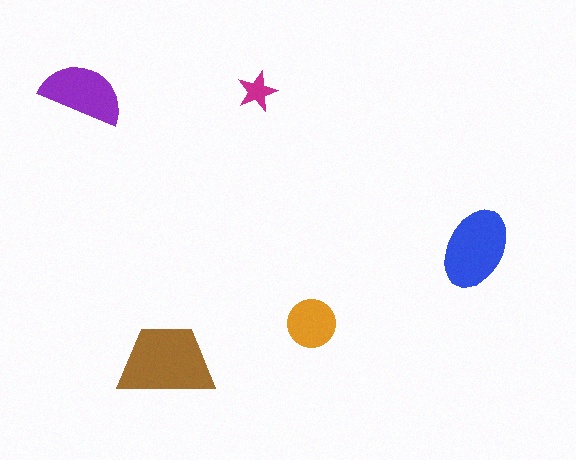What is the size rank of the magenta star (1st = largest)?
5th.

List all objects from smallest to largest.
The magenta star, the orange circle, the purple semicircle, the blue ellipse, the brown trapezoid.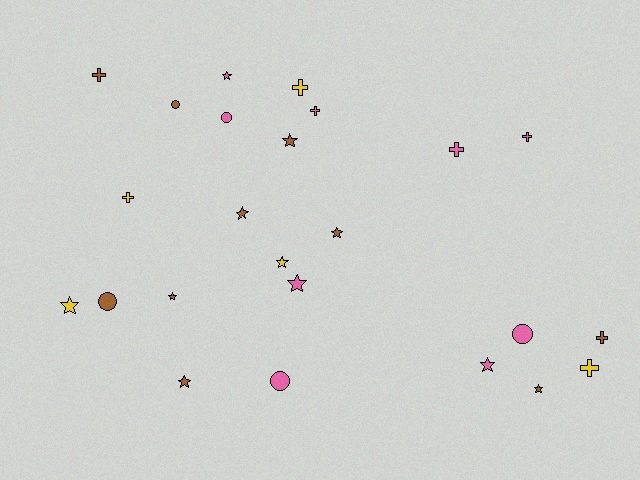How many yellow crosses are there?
There are 3 yellow crosses.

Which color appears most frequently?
Brown, with 10 objects.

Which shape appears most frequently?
Star, with 11 objects.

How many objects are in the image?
There are 24 objects.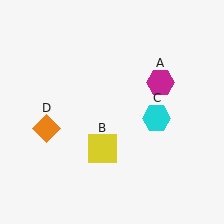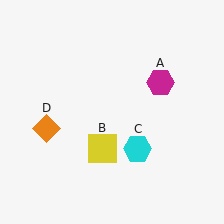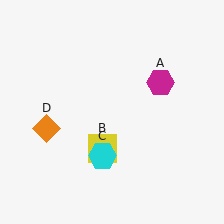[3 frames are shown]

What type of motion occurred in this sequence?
The cyan hexagon (object C) rotated clockwise around the center of the scene.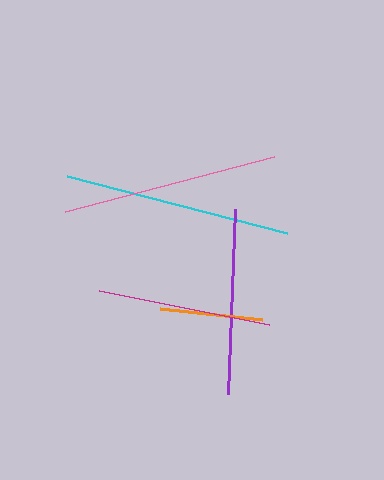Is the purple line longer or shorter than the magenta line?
The purple line is longer than the magenta line.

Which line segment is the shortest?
The orange line is the shortest at approximately 103 pixels.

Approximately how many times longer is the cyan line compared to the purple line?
The cyan line is approximately 1.2 times the length of the purple line.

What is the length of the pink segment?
The pink segment is approximately 216 pixels long.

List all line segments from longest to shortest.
From longest to shortest: cyan, pink, purple, magenta, orange.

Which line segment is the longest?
The cyan line is the longest at approximately 227 pixels.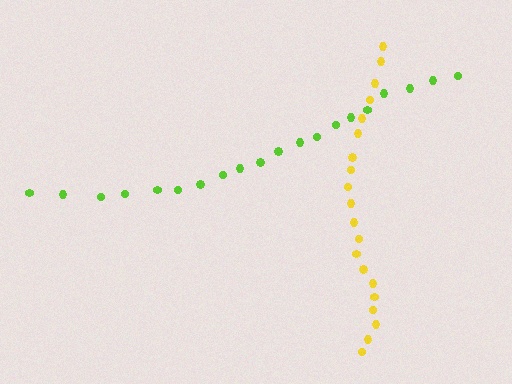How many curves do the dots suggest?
There are 2 distinct paths.